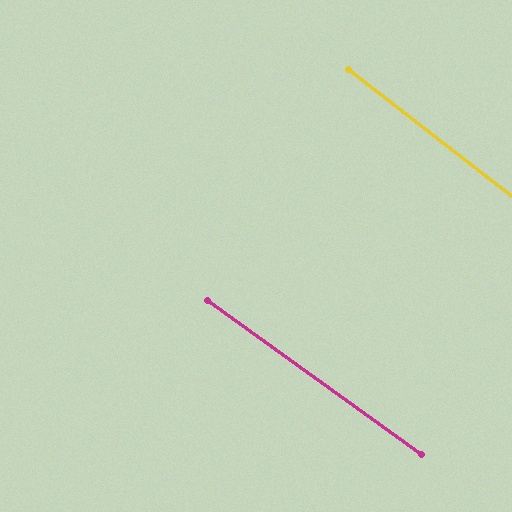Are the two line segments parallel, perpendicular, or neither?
Parallel — their directions differ by only 2.0°.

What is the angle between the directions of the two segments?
Approximately 2 degrees.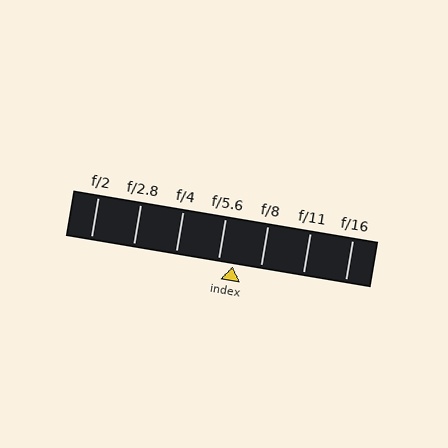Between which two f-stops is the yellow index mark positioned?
The index mark is between f/5.6 and f/8.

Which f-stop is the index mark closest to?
The index mark is closest to f/5.6.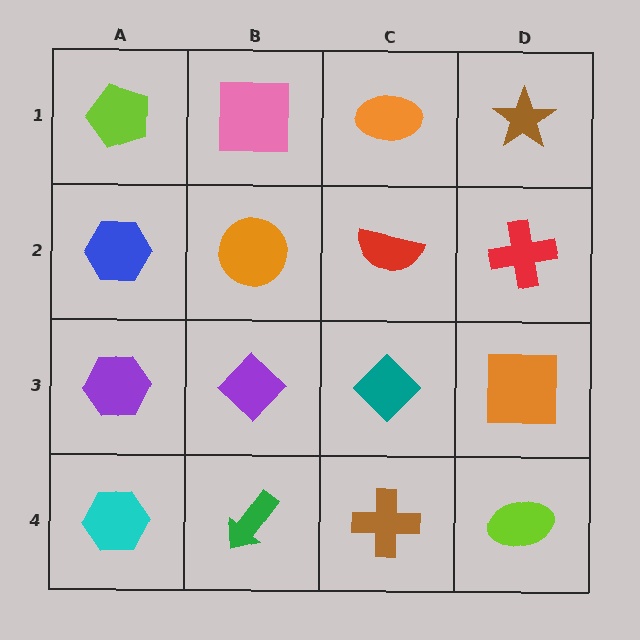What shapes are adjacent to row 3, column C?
A red semicircle (row 2, column C), a brown cross (row 4, column C), a purple diamond (row 3, column B), an orange square (row 3, column D).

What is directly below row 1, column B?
An orange circle.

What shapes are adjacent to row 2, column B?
A pink square (row 1, column B), a purple diamond (row 3, column B), a blue hexagon (row 2, column A), a red semicircle (row 2, column C).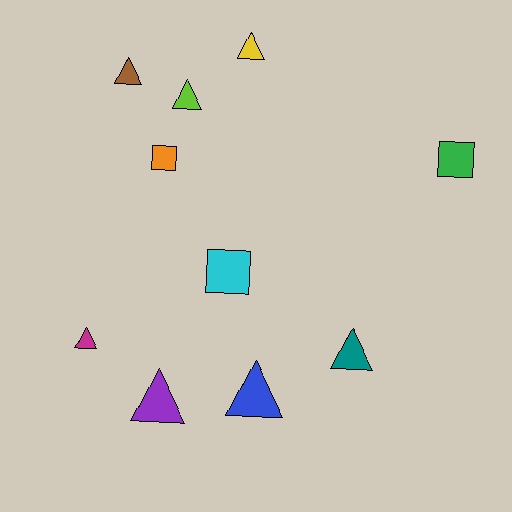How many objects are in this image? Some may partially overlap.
There are 10 objects.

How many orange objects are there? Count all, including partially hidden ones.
There is 1 orange object.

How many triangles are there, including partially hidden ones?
There are 7 triangles.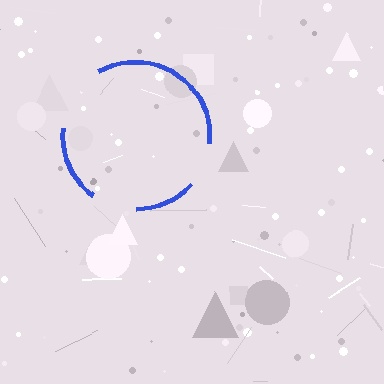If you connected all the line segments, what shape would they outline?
They would outline a circle.